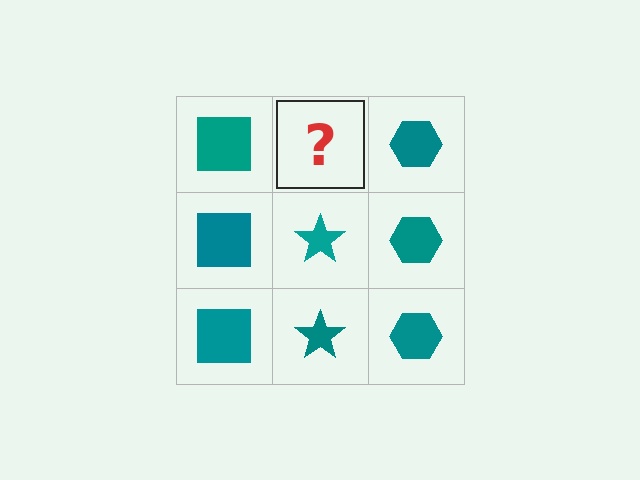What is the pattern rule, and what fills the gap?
The rule is that each column has a consistent shape. The gap should be filled with a teal star.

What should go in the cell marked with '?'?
The missing cell should contain a teal star.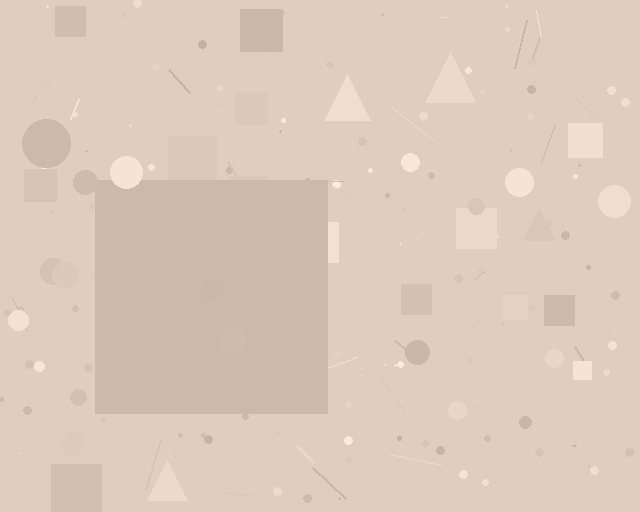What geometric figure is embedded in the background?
A square is embedded in the background.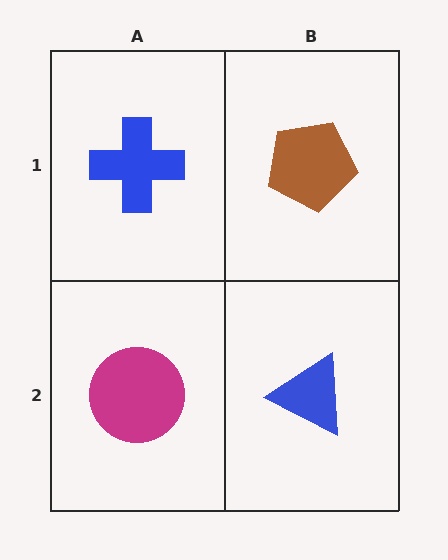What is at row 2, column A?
A magenta circle.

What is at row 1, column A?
A blue cross.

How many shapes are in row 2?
2 shapes.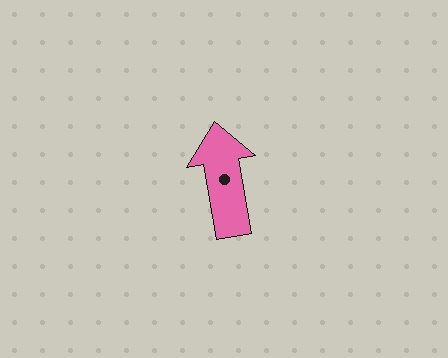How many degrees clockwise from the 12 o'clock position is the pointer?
Approximately 350 degrees.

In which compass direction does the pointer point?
North.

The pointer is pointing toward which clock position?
Roughly 12 o'clock.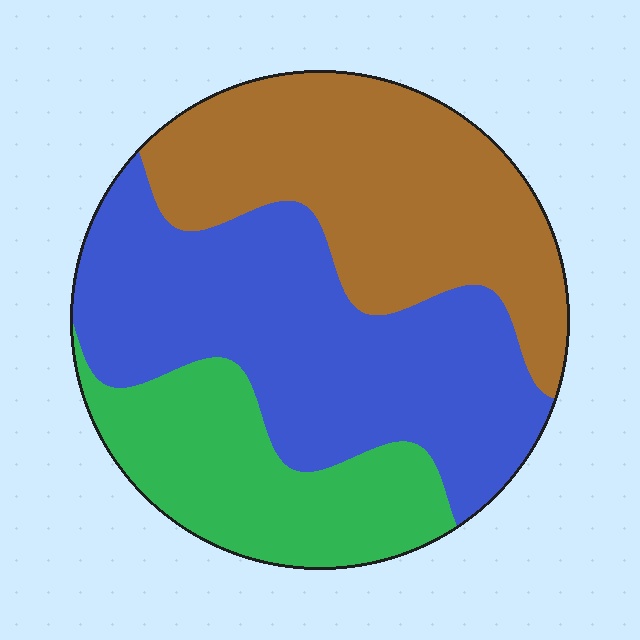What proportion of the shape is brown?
Brown covers 35% of the shape.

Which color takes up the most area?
Blue, at roughly 40%.